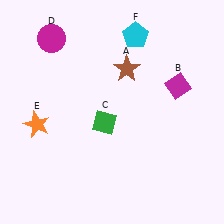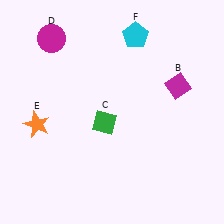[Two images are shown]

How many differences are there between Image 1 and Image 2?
There is 1 difference between the two images.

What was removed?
The brown star (A) was removed in Image 2.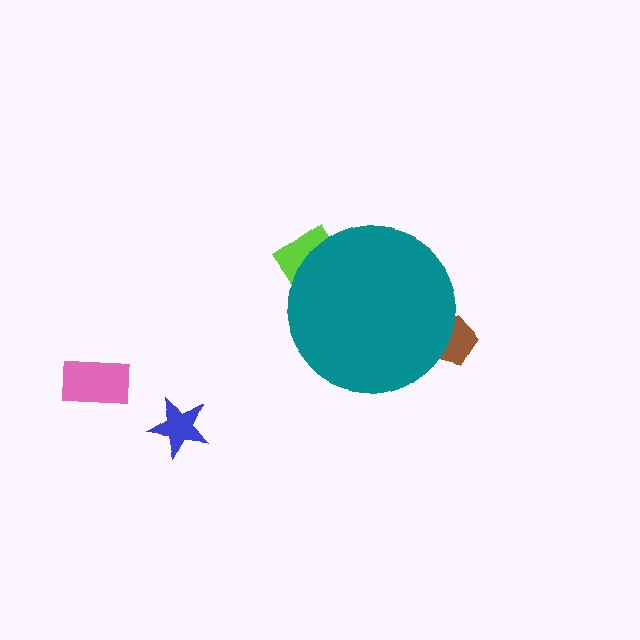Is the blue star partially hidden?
No, the blue star is fully visible.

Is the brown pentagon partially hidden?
Yes, the brown pentagon is partially hidden behind the teal circle.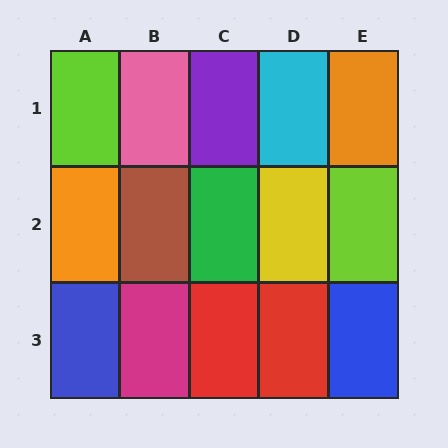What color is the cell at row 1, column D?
Cyan.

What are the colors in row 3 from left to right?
Blue, magenta, red, red, blue.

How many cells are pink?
1 cell is pink.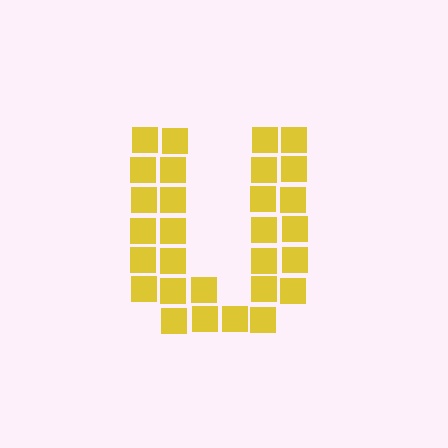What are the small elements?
The small elements are squares.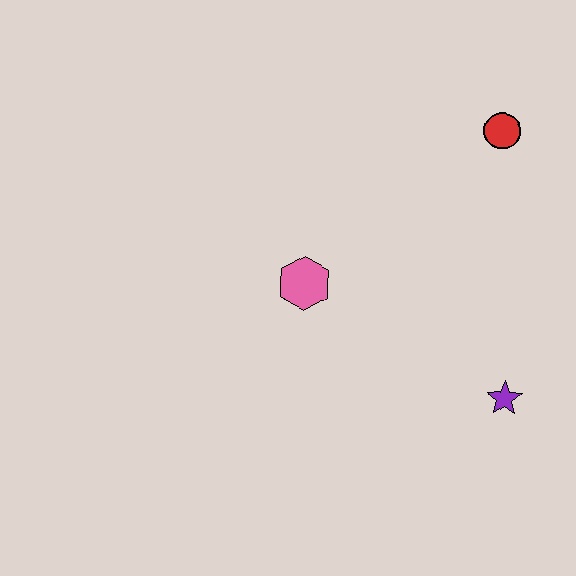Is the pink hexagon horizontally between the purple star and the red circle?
No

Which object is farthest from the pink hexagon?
The red circle is farthest from the pink hexagon.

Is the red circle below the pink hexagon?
No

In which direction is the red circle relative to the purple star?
The red circle is above the purple star.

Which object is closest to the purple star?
The pink hexagon is closest to the purple star.